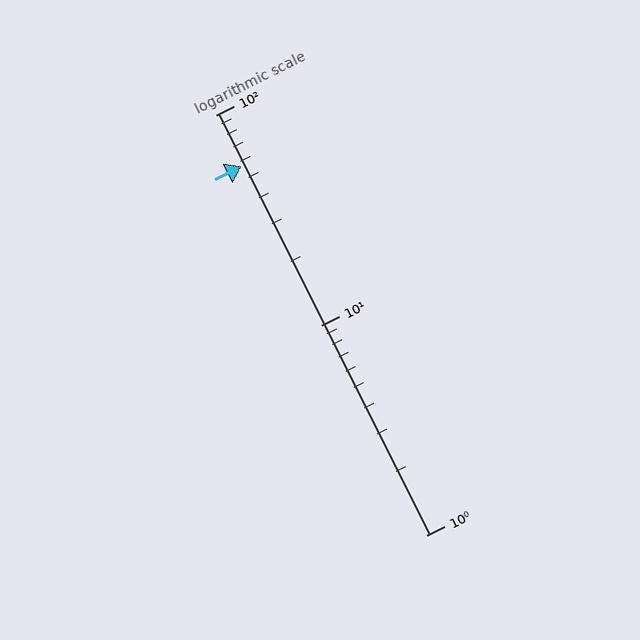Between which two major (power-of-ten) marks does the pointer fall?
The pointer is between 10 and 100.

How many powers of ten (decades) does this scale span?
The scale spans 2 decades, from 1 to 100.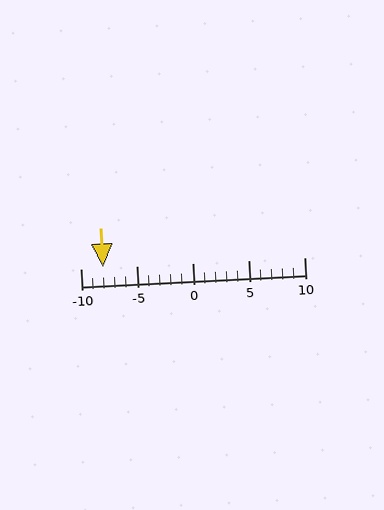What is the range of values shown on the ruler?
The ruler shows values from -10 to 10.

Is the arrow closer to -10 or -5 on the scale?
The arrow is closer to -10.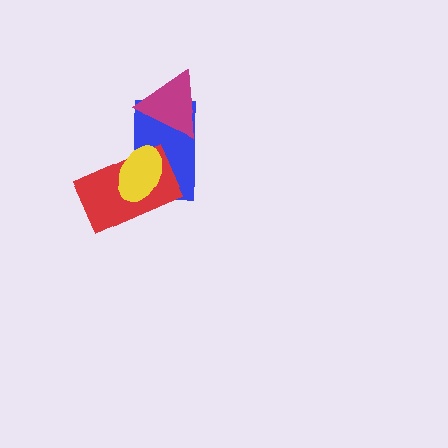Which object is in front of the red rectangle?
The yellow ellipse is in front of the red rectangle.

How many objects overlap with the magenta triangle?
1 object overlaps with the magenta triangle.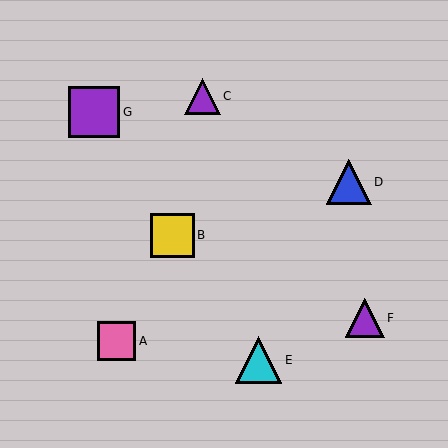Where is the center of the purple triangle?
The center of the purple triangle is at (202, 96).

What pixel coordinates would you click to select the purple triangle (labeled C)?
Click at (202, 96) to select the purple triangle C.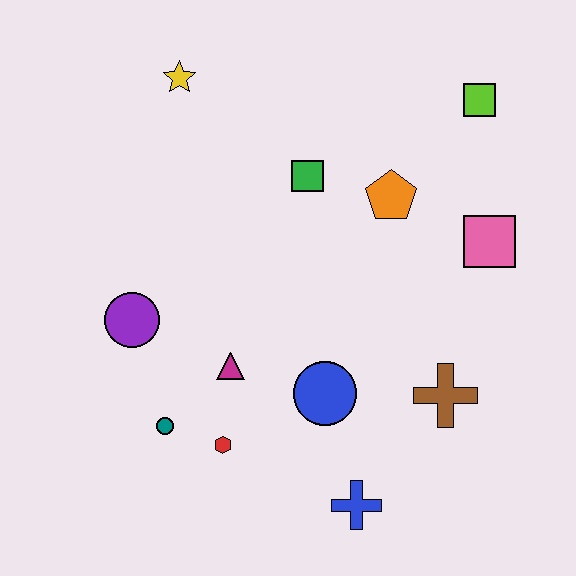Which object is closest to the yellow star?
The green square is closest to the yellow star.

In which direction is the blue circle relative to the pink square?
The blue circle is to the left of the pink square.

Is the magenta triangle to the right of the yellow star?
Yes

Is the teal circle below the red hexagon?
No